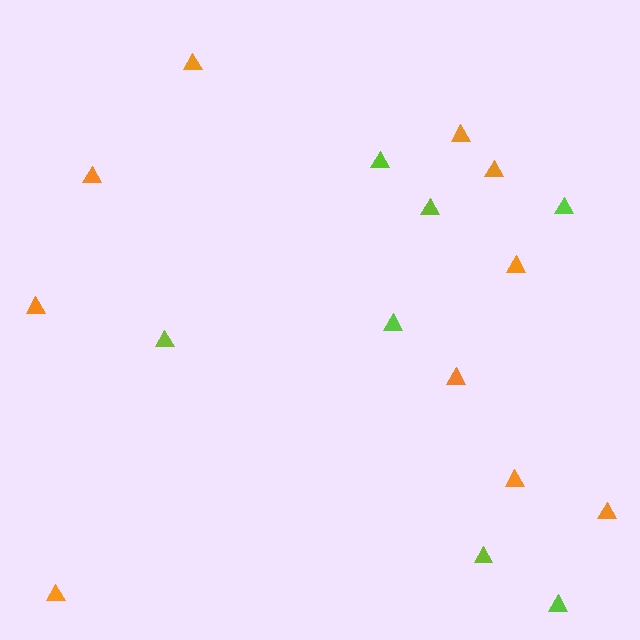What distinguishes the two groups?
There are 2 groups: one group of orange triangles (10) and one group of lime triangles (7).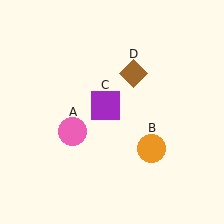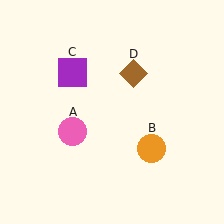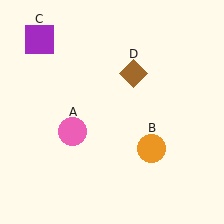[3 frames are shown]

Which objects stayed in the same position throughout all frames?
Pink circle (object A) and orange circle (object B) and brown diamond (object D) remained stationary.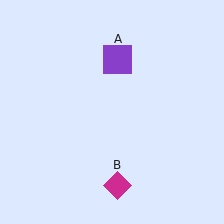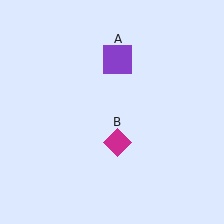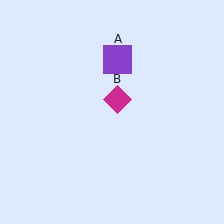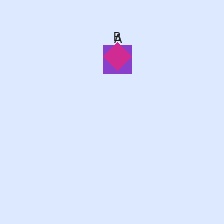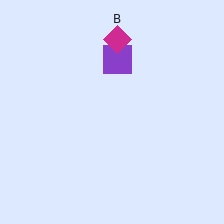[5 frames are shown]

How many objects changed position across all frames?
1 object changed position: magenta diamond (object B).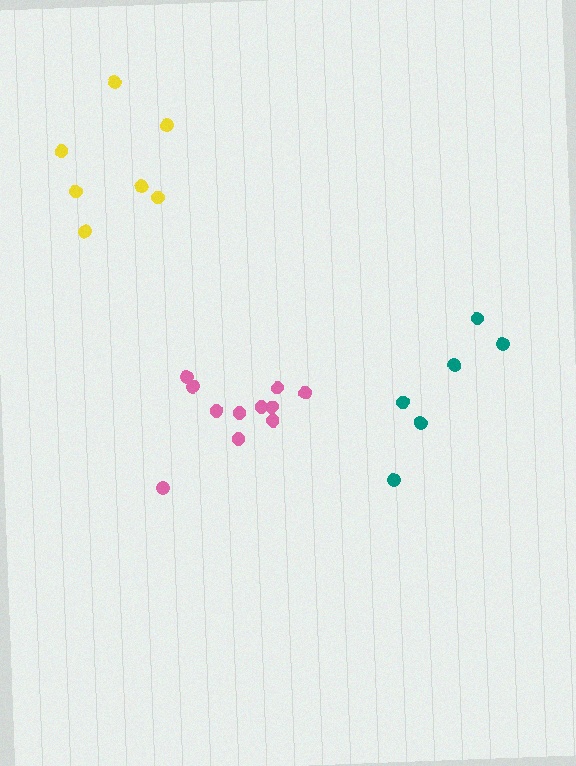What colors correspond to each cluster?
The clusters are colored: yellow, teal, pink.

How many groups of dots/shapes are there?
There are 3 groups.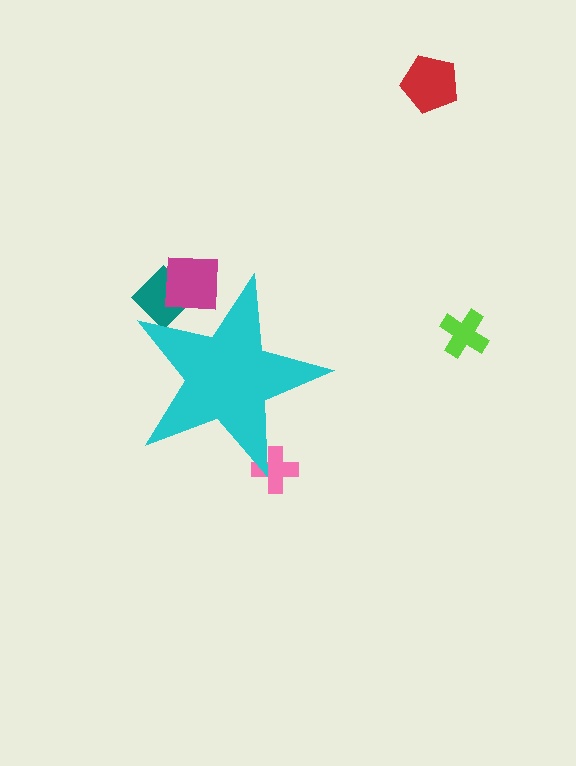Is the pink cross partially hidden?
Yes, the pink cross is partially hidden behind the cyan star.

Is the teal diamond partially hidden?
Yes, the teal diamond is partially hidden behind the cyan star.